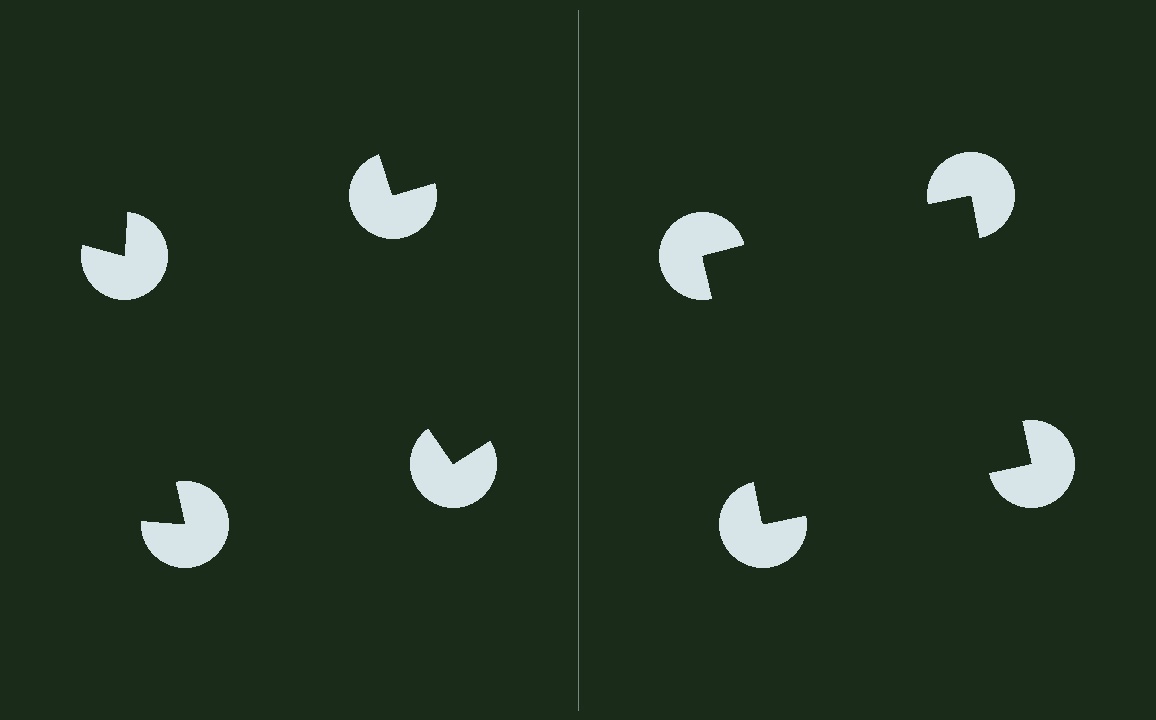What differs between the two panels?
The pac-man discs are positioned identically on both sides; only the wedge orientations differ. On the right they align to a square; on the left they are misaligned.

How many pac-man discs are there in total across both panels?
8 — 4 on each side.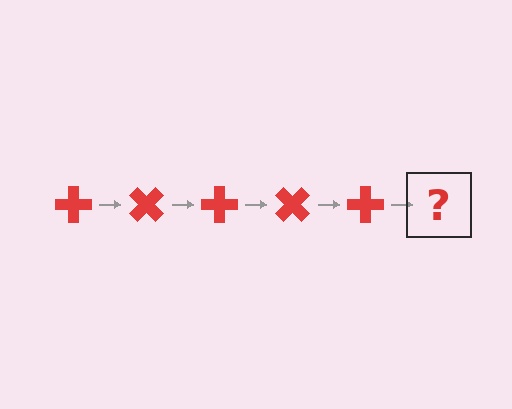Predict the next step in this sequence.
The next step is a red cross rotated 225 degrees.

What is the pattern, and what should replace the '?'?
The pattern is that the cross rotates 45 degrees each step. The '?' should be a red cross rotated 225 degrees.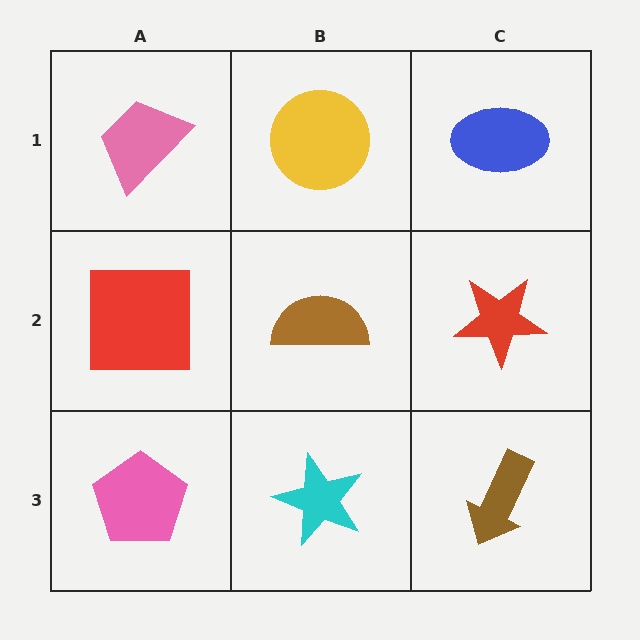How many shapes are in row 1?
3 shapes.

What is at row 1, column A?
A pink trapezoid.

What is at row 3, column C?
A brown arrow.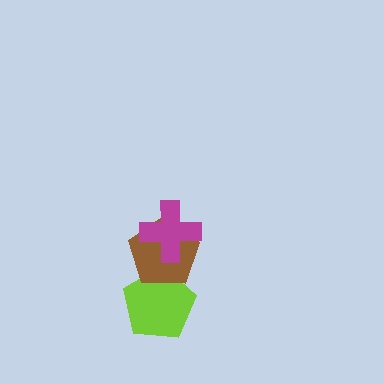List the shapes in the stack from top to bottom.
From top to bottom: the magenta cross, the brown pentagon, the lime pentagon.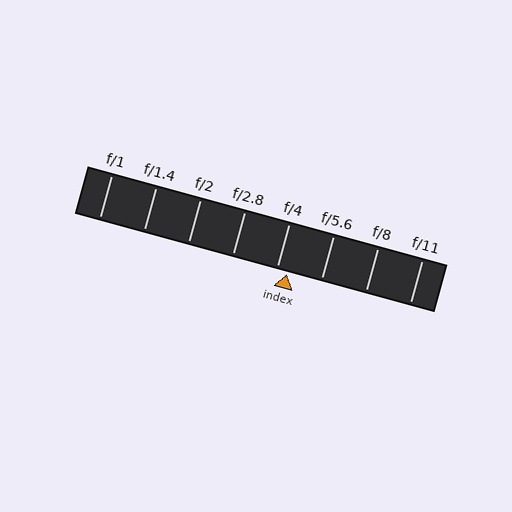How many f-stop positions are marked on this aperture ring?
There are 8 f-stop positions marked.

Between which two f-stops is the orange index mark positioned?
The index mark is between f/4 and f/5.6.